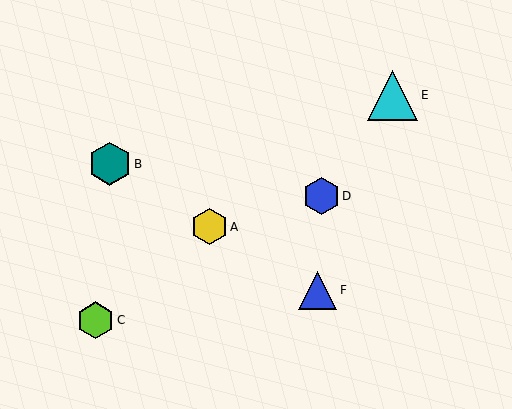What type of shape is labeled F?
Shape F is a blue triangle.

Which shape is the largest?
The cyan triangle (labeled E) is the largest.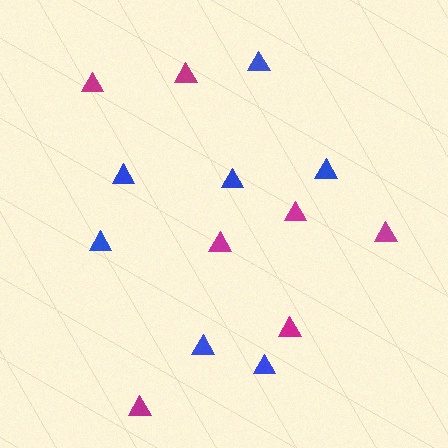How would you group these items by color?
There are 2 groups: one group of blue triangles (7) and one group of magenta triangles (7).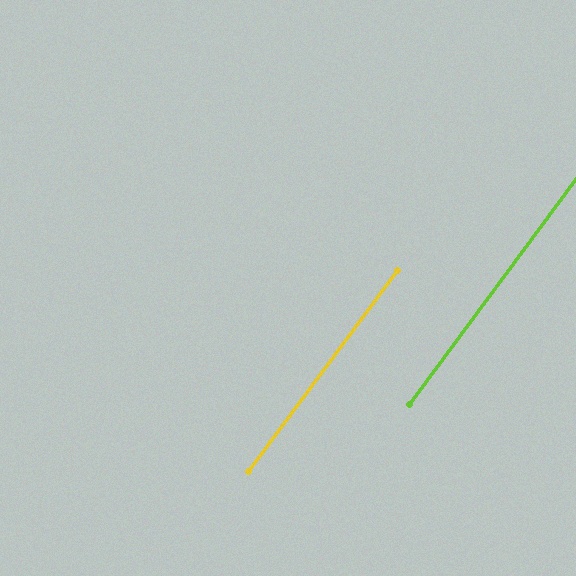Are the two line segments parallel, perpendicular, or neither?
Parallel — their directions differ by only 0.1°.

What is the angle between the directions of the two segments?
Approximately 0 degrees.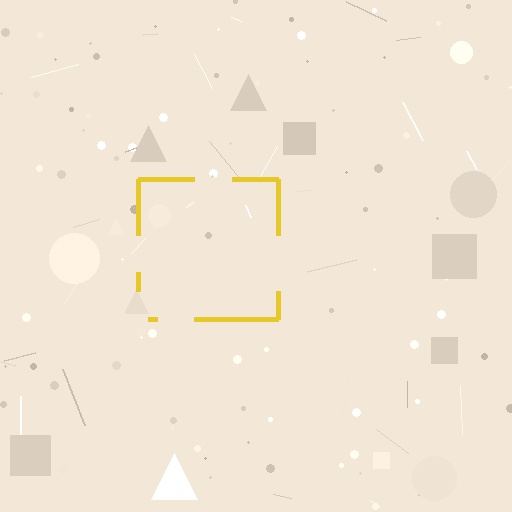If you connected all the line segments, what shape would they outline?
They would outline a square.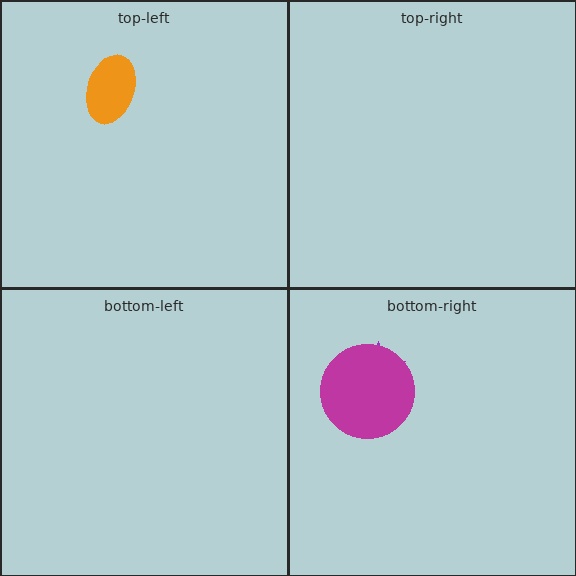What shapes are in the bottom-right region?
The purple star, the magenta circle.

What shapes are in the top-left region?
The orange ellipse.